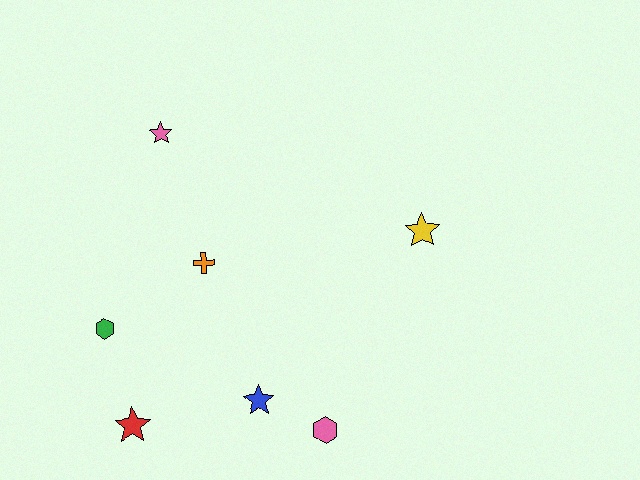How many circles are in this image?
There are no circles.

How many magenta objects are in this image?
There are no magenta objects.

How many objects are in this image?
There are 7 objects.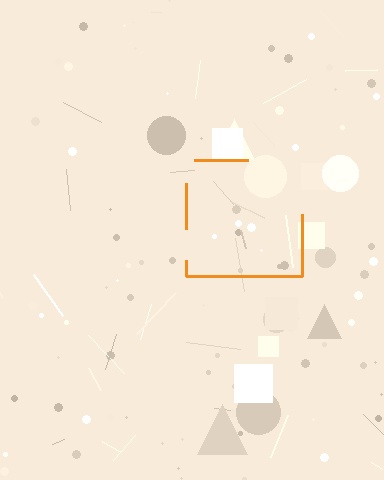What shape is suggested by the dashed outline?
The dashed outline suggests a square.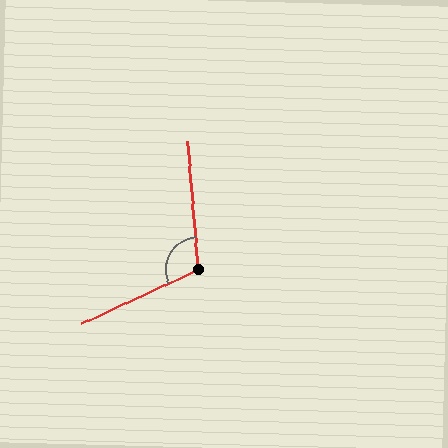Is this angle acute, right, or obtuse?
It is obtuse.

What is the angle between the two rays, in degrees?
Approximately 110 degrees.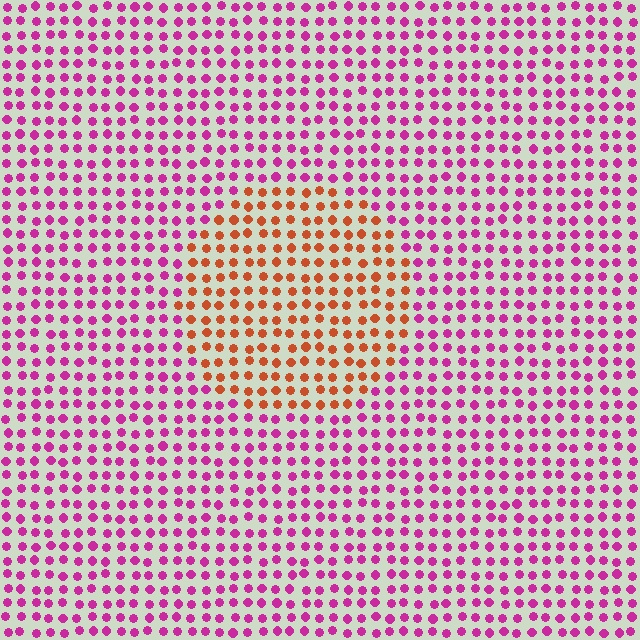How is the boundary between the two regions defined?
The boundary is defined purely by a slight shift in hue (about 58 degrees). Spacing, size, and orientation are identical on both sides.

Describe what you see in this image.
The image is filled with small magenta elements in a uniform arrangement. A circle-shaped region is visible where the elements are tinted to a slightly different hue, forming a subtle color boundary.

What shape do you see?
I see a circle.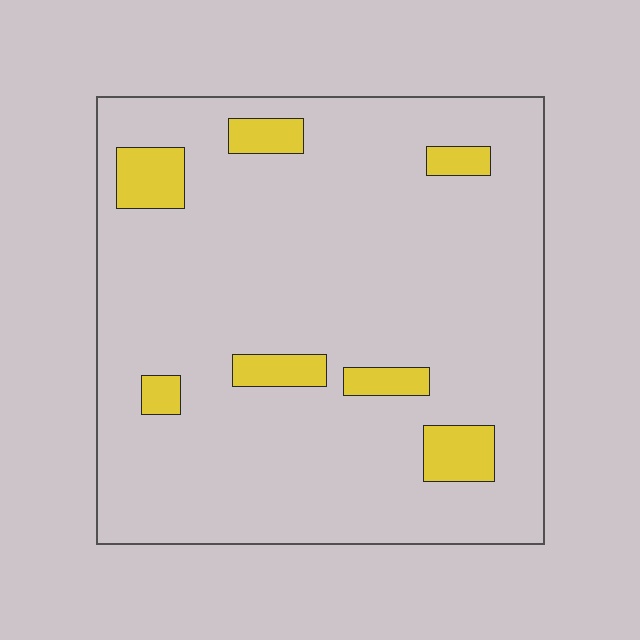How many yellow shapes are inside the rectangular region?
7.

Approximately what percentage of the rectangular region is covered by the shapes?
Approximately 10%.